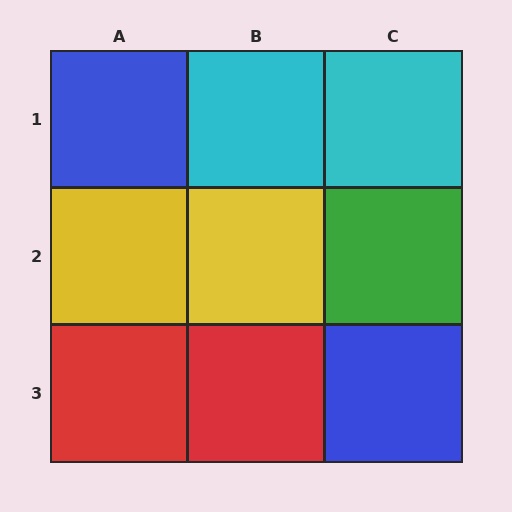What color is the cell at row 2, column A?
Yellow.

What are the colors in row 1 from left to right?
Blue, cyan, cyan.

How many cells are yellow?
2 cells are yellow.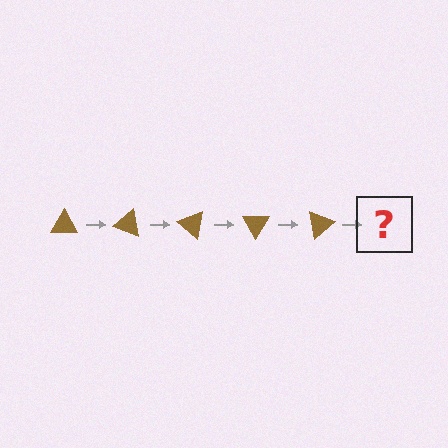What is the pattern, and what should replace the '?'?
The pattern is that the triangle rotates 20 degrees each step. The '?' should be a brown triangle rotated 100 degrees.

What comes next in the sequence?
The next element should be a brown triangle rotated 100 degrees.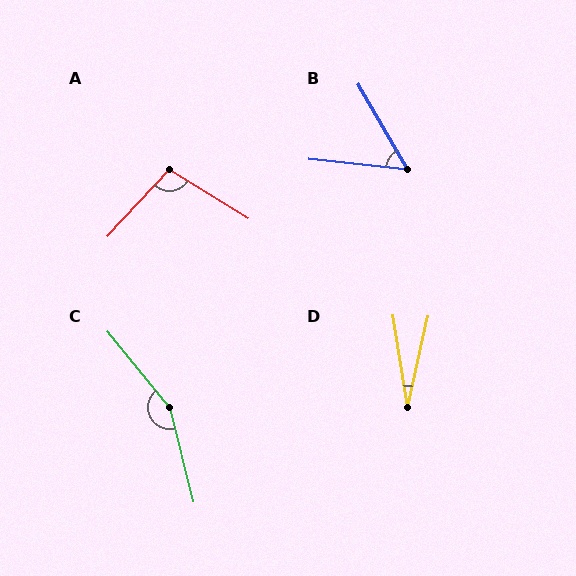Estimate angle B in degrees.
Approximately 54 degrees.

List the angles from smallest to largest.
D (22°), B (54°), A (101°), C (155°).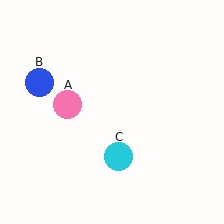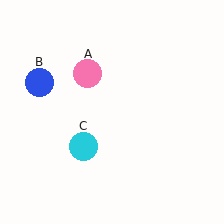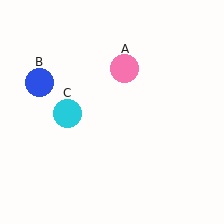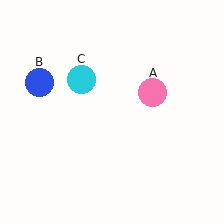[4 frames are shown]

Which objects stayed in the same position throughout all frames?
Blue circle (object B) remained stationary.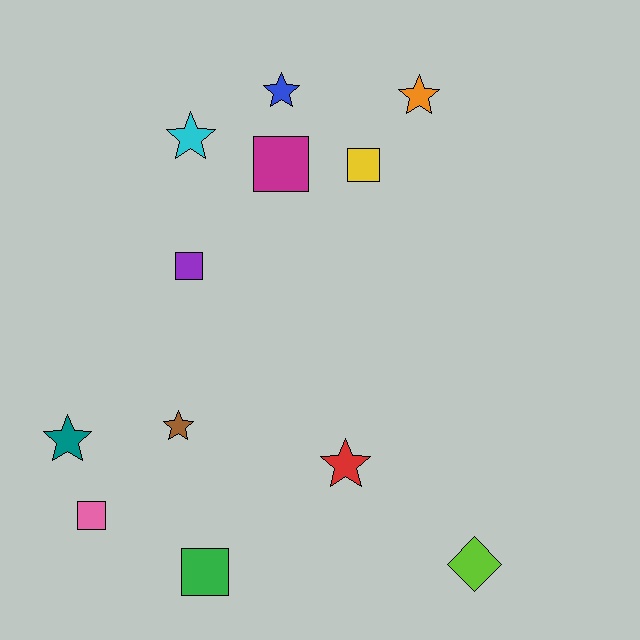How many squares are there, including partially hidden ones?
There are 5 squares.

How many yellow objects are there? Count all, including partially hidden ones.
There is 1 yellow object.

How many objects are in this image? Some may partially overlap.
There are 12 objects.